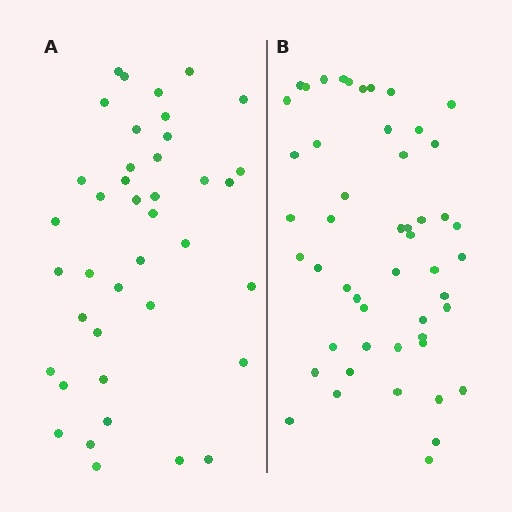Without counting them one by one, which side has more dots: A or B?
Region B (the right region) has more dots.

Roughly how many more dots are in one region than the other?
Region B has roughly 10 or so more dots than region A.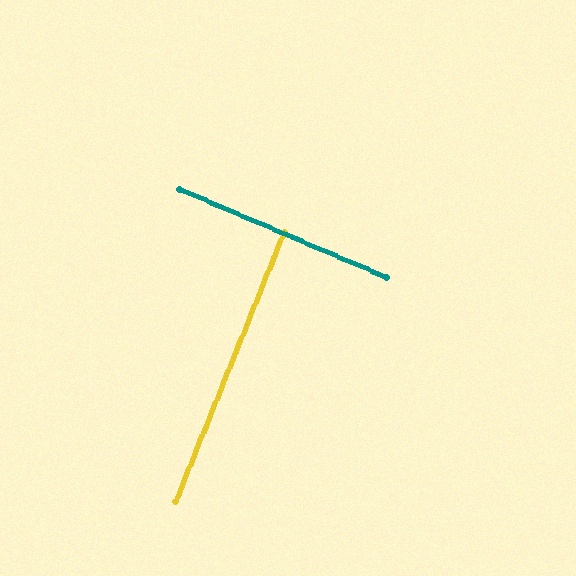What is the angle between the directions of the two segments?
Approximately 89 degrees.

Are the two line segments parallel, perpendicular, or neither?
Perpendicular — they meet at approximately 89°.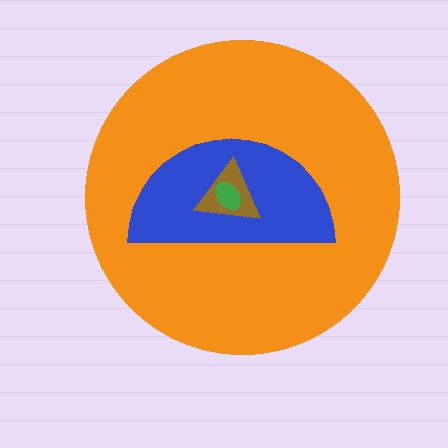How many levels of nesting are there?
4.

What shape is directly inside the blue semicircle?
The brown triangle.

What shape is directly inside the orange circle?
The blue semicircle.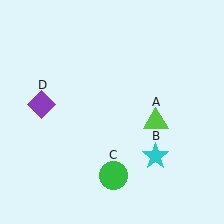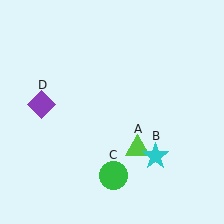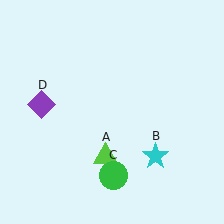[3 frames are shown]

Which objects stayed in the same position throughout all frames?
Cyan star (object B) and green circle (object C) and purple diamond (object D) remained stationary.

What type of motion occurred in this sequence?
The lime triangle (object A) rotated clockwise around the center of the scene.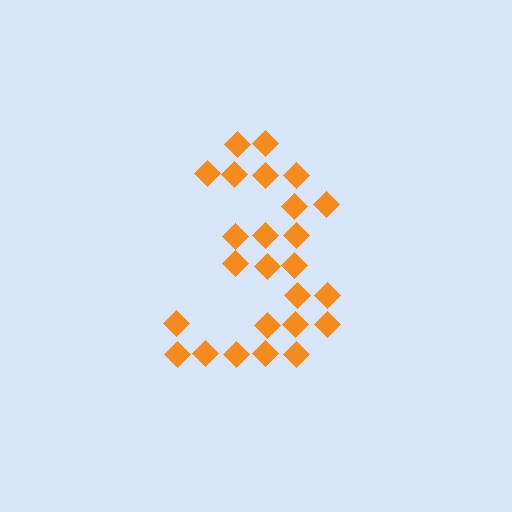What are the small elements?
The small elements are diamonds.